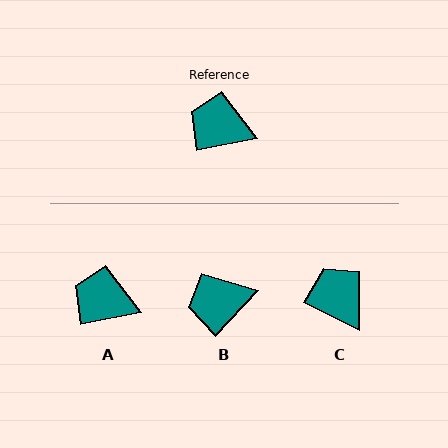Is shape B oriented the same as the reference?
No, it is off by about 36 degrees.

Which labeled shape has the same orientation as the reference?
A.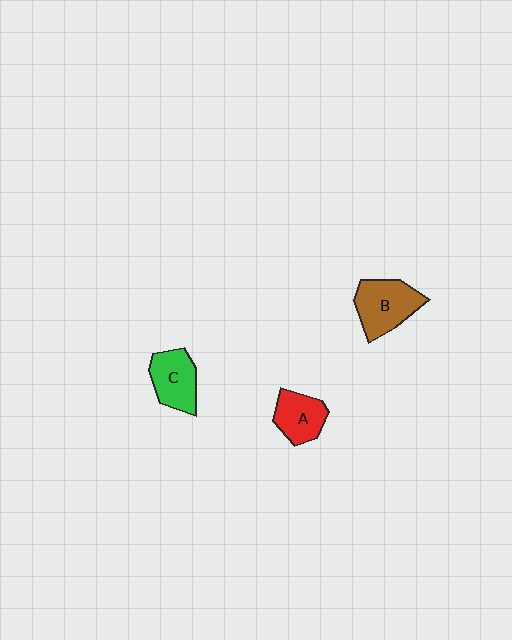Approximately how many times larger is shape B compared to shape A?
Approximately 1.4 times.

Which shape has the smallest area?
Shape A (red).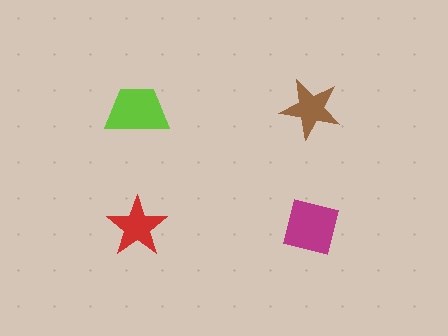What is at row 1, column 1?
A lime trapezoid.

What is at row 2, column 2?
A magenta square.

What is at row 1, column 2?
A brown star.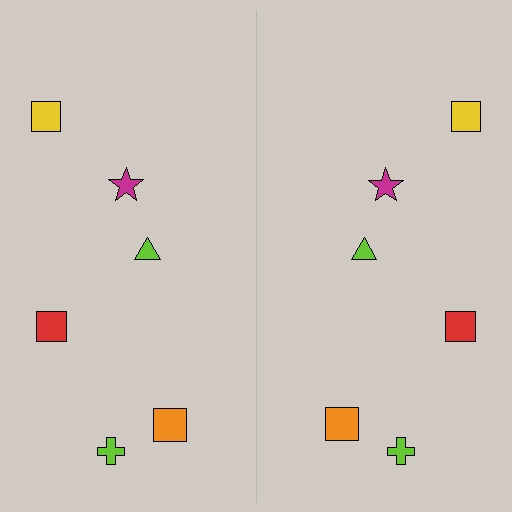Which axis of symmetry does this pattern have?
The pattern has a vertical axis of symmetry running through the center of the image.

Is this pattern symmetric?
Yes, this pattern has bilateral (reflection) symmetry.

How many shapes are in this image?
There are 12 shapes in this image.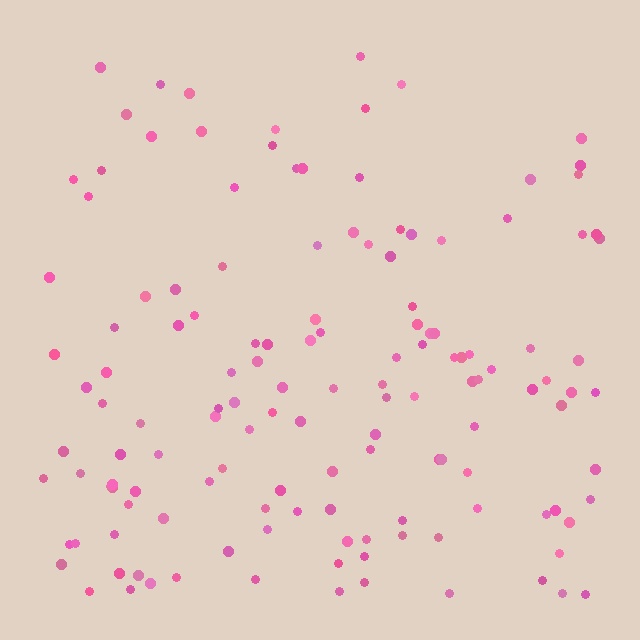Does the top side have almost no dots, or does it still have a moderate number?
Still a moderate number, just noticeably fewer than the bottom.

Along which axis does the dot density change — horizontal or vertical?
Vertical.